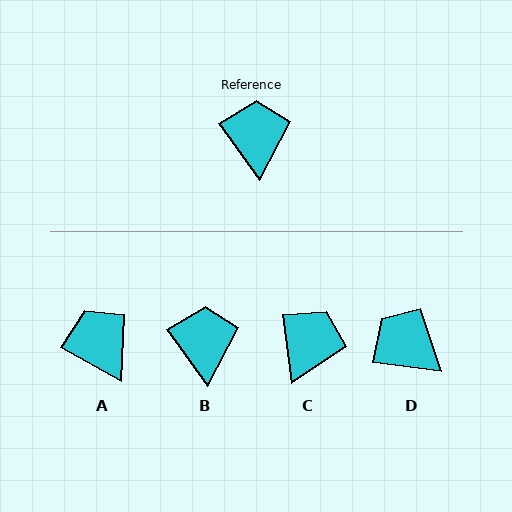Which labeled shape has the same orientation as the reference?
B.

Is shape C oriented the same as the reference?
No, it is off by about 28 degrees.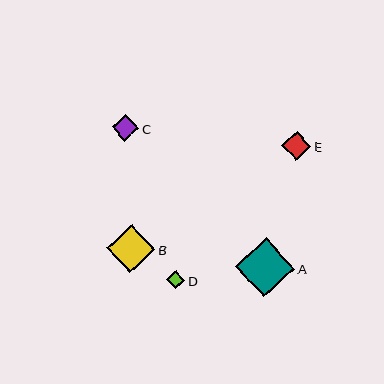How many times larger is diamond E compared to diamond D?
Diamond E is approximately 1.6 times the size of diamond D.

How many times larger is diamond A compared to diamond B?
Diamond A is approximately 1.2 times the size of diamond B.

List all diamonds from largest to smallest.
From largest to smallest: A, B, E, C, D.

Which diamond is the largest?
Diamond A is the largest with a size of approximately 59 pixels.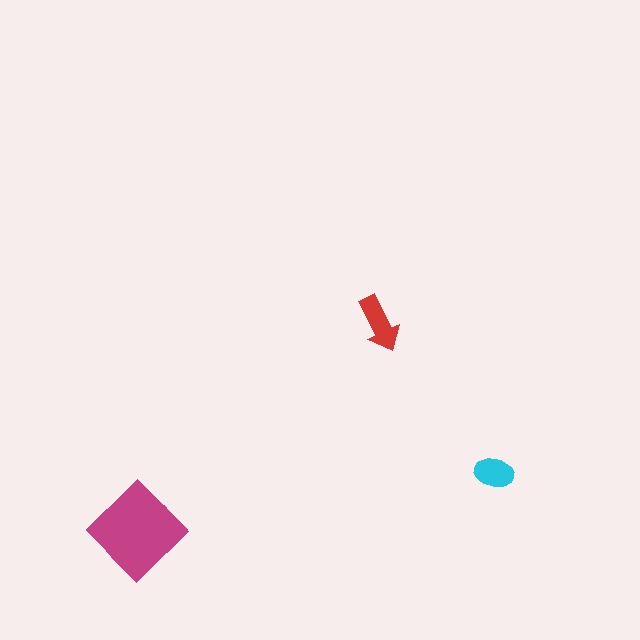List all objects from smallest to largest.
The cyan ellipse, the red arrow, the magenta diamond.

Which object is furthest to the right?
The cyan ellipse is rightmost.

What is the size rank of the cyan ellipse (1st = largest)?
3rd.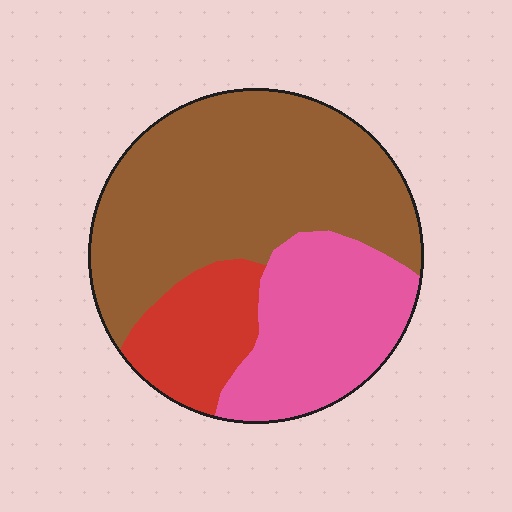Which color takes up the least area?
Red, at roughly 15%.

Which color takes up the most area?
Brown, at roughly 55%.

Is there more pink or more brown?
Brown.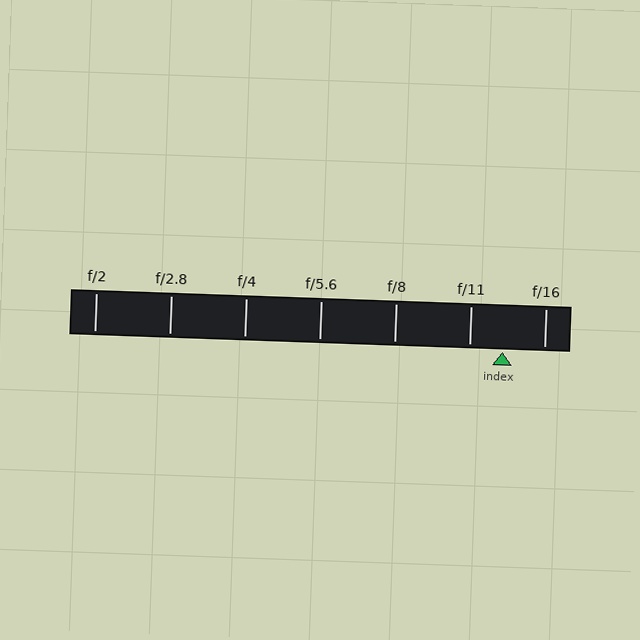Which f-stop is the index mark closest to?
The index mark is closest to f/11.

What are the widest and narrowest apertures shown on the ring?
The widest aperture shown is f/2 and the narrowest is f/16.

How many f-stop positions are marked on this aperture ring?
There are 7 f-stop positions marked.